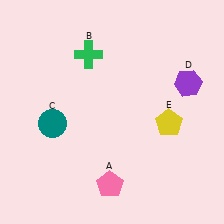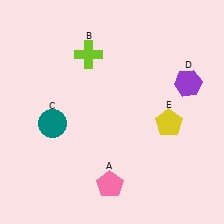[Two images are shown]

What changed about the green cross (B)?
In Image 1, B is green. In Image 2, it changed to lime.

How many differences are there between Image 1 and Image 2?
There is 1 difference between the two images.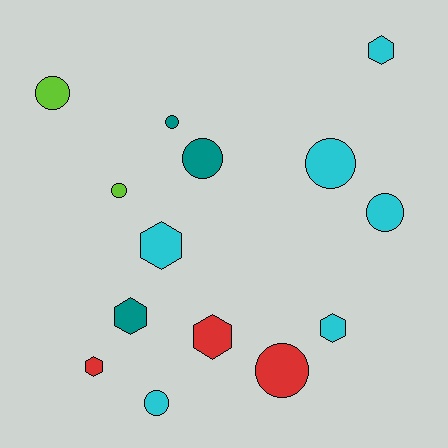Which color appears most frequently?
Cyan, with 6 objects.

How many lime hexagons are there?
There are no lime hexagons.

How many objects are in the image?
There are 14 objects.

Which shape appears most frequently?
Circle, with 8 objects.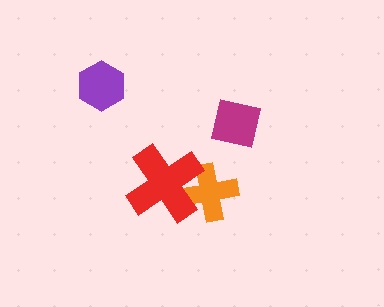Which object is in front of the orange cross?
The red cross is in front of the orange cross.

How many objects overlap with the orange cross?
1 object overlaps with the orange cross.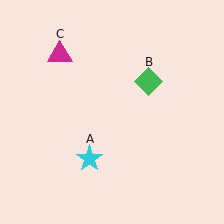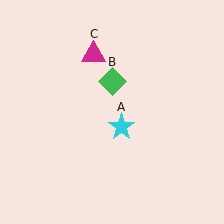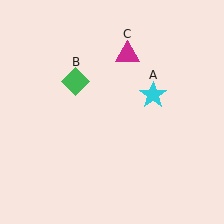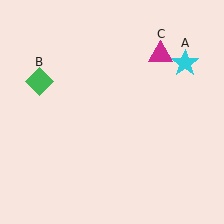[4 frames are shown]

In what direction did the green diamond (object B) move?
The green diamond (object B) moved left.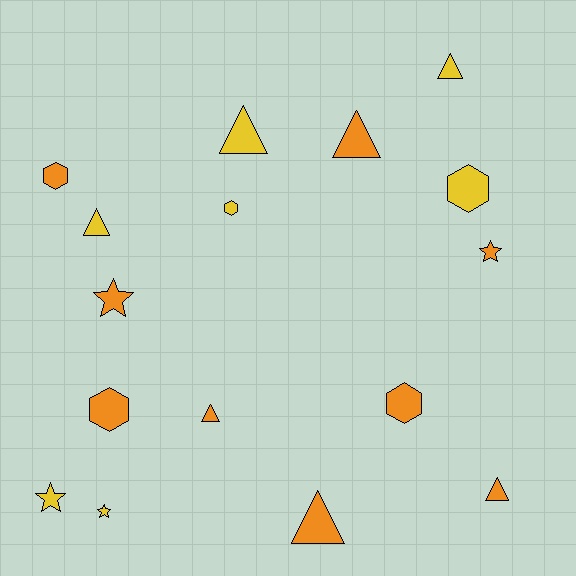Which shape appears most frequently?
Triangle, with 7 objects.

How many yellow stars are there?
There are 2 yellow stars.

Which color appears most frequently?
Orange, with 9 objects.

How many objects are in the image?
There are 16 objects.